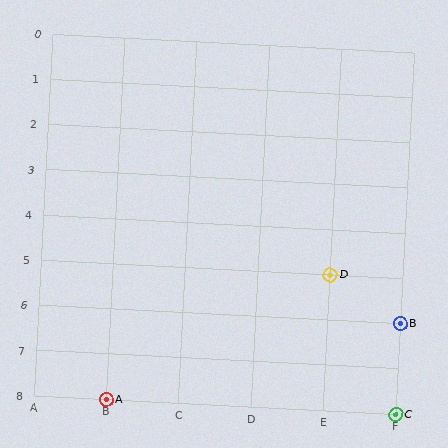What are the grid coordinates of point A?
Point A is at grid coordinates (B, 8).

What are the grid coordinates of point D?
Point D is at grid coordinates (E, 5).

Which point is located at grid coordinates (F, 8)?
Point C is at (F, 8).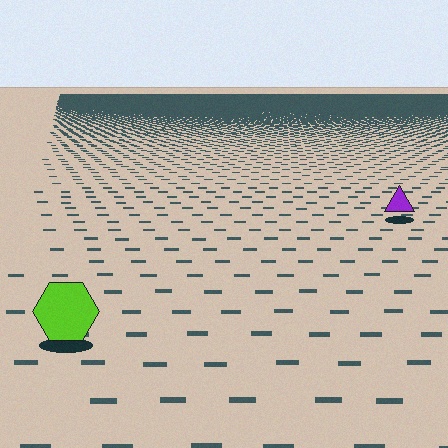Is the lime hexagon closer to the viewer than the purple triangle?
Yes. The lime hexagon is closer — you can tell from the texture gradient: the ground texture is coarser near it.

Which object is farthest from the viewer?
The purple triangle is farthest from the viewer. It appears smaller and the ground texture around it is denser.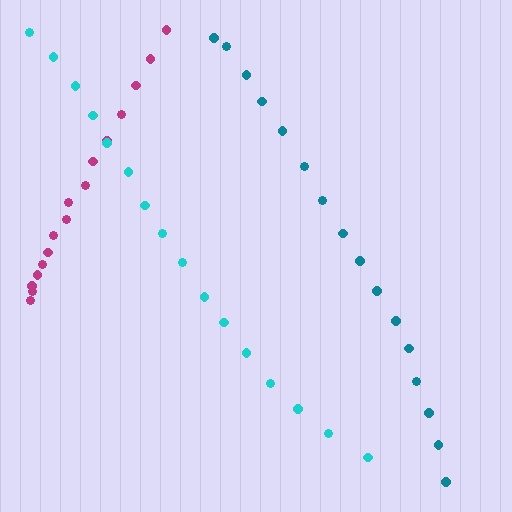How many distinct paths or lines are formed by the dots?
There are 3 distinct paths.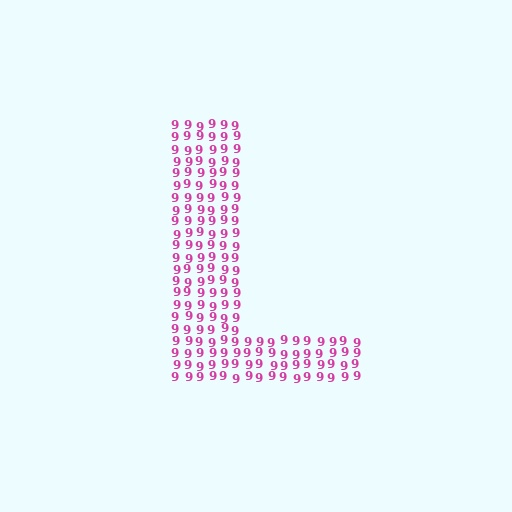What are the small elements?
The small elements are digit 9's.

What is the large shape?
The large shape is the letter L.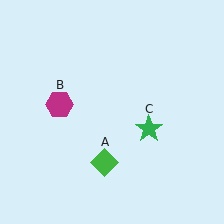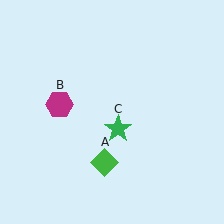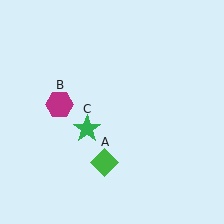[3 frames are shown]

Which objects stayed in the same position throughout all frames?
Green diamond (object A) and magenta hexagon (object B) remained stationary.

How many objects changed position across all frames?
1 object changed position: green star (object C).